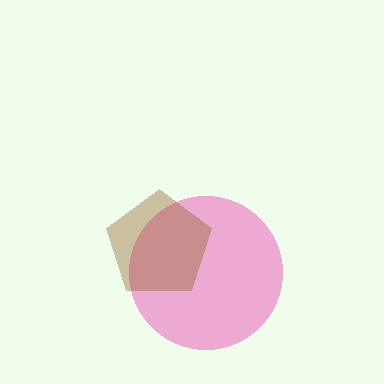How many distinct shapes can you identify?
There are 2 distinct shapes: a pink circle, a brown pentagon.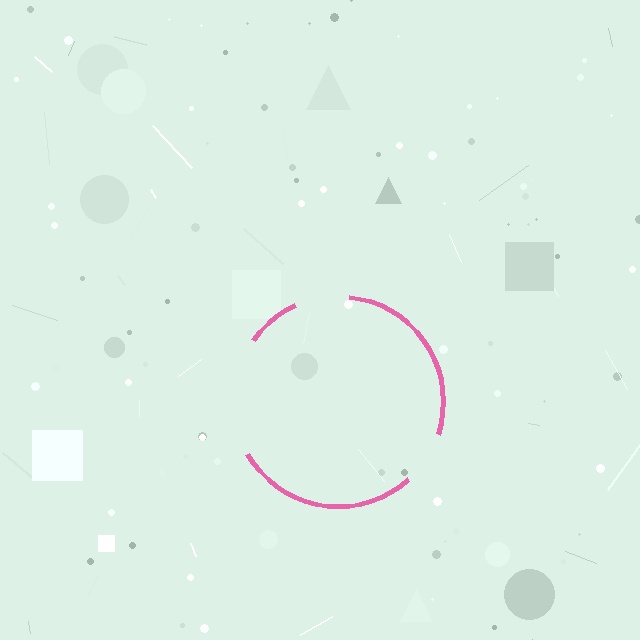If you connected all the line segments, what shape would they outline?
They would outline a circle.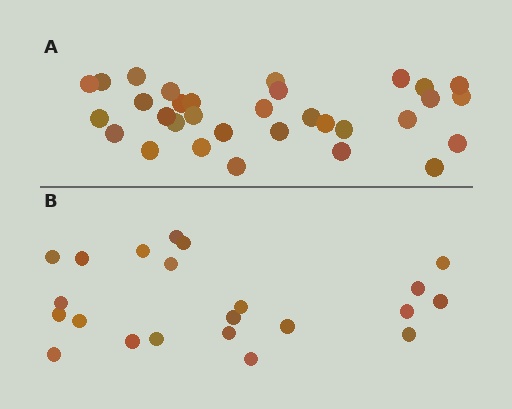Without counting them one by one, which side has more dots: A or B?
Region A (the top region) has more dots.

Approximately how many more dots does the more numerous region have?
Region A has roughly 10 or so more dots than region B.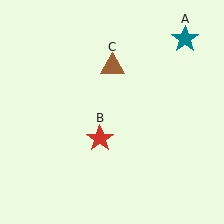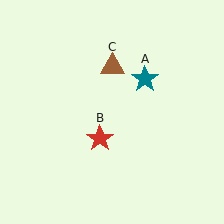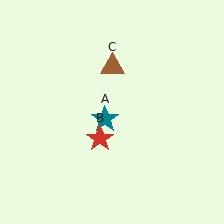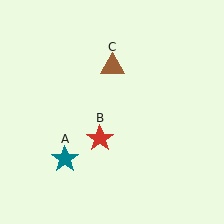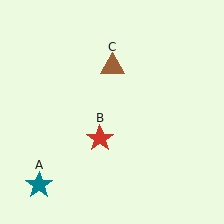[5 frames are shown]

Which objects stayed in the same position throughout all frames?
Red star (object B) and brown triangle (object C) remained stationary.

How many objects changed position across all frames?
1 object changed position: teal star (object A).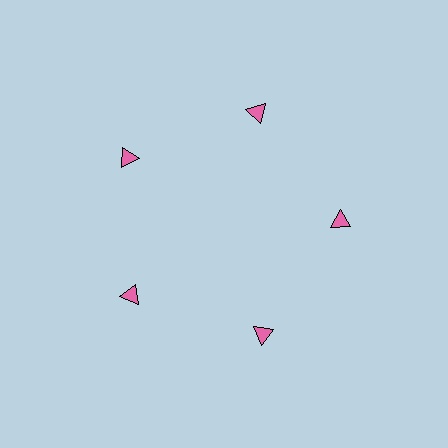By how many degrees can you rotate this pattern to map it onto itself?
The pattern maps onto itself every 72 degrees of rotation.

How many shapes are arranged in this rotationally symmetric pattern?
There are 5 shapes, arranged in 5 groups of 1.